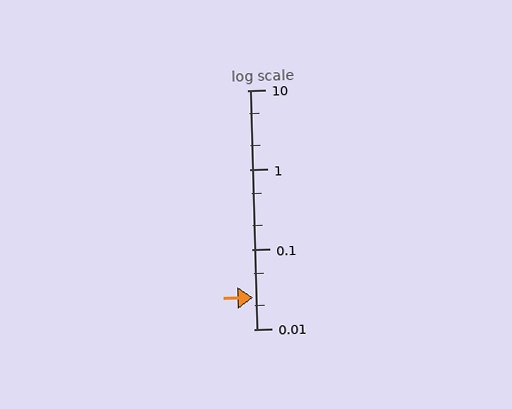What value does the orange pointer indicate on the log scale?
The pointer indicates approximately 0.025.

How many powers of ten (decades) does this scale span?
The scale spans 3 decades, from 0.01 to 10.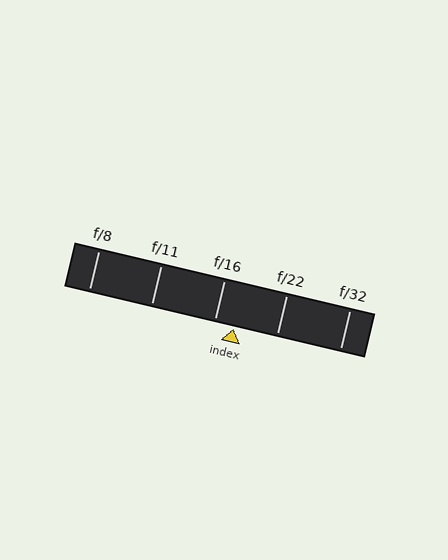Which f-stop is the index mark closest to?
The index mark is closest to f/16.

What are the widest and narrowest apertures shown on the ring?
The widest aperture shown is f/8 and the narrowest is f/32.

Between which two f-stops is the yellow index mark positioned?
The index mark is between f/16 and f/22.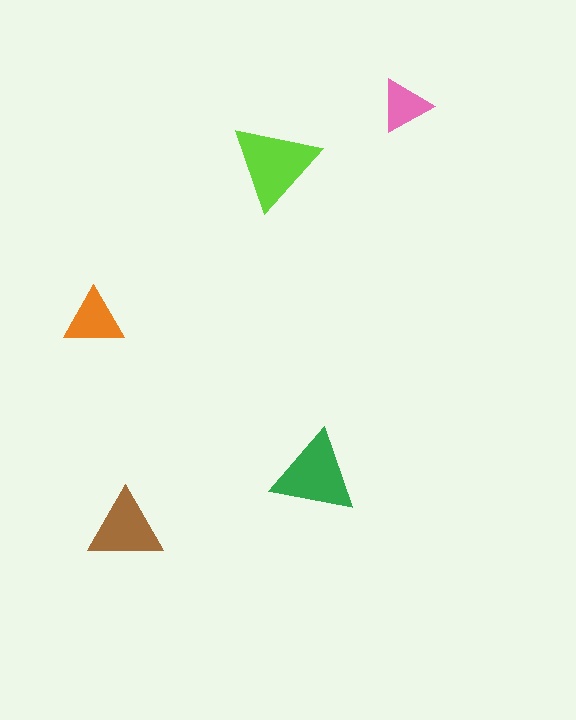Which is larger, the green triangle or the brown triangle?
The green one.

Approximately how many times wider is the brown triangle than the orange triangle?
About 1.5 times wider.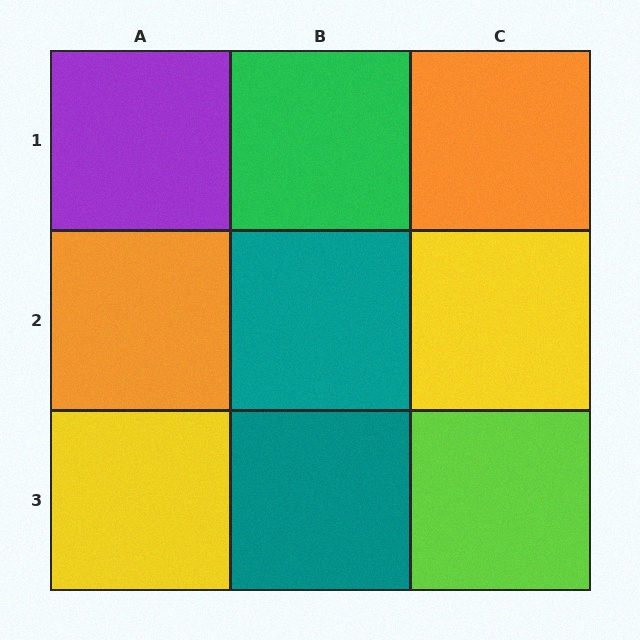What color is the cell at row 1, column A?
Purple.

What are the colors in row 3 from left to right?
Yellow, teal, lime.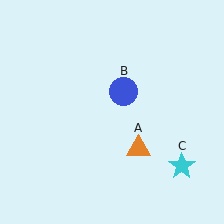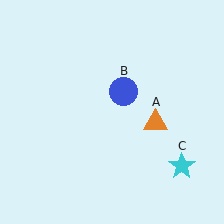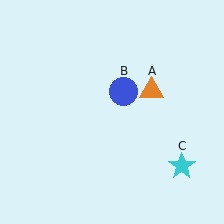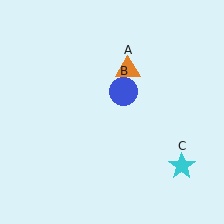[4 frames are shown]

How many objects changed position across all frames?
1 object changed position: orange triangle (object A).